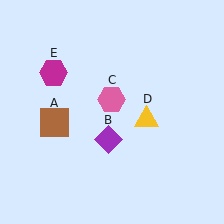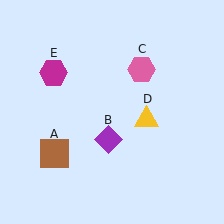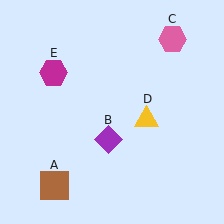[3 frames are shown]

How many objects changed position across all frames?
2 objects changed position: brown square (object A), pink hexagon (object C).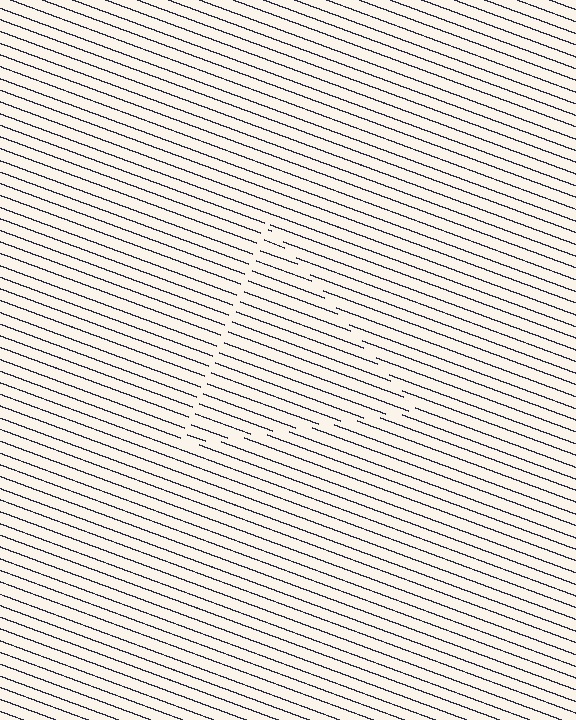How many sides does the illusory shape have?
3 sides — the line-ends trace a triangle.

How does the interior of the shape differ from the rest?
The interior of the shape contains the same grating, shifted by half a period — the contour is defined by the phase discontinuity where line-ends from the inner and outer gratings abut.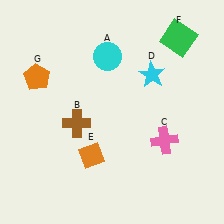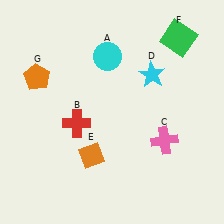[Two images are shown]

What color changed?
The cross (B) changed from brown in Image 1 to red in Image 2.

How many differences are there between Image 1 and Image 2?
There is 1 difference between the two images.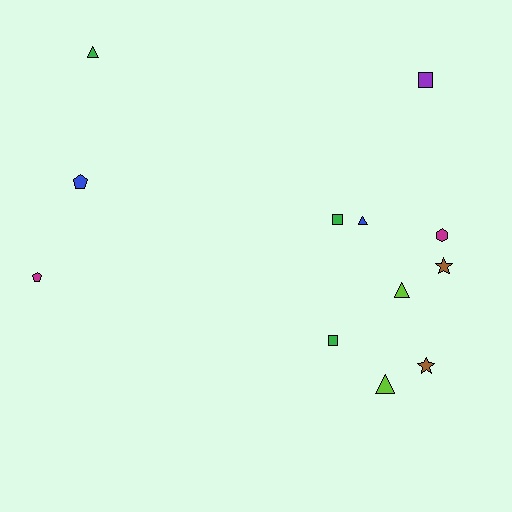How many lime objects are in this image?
There are 2 lime objects.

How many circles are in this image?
There are no circles.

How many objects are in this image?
There are 12 objects.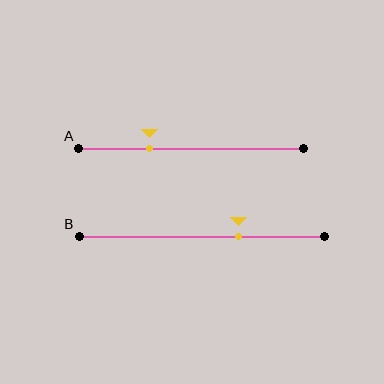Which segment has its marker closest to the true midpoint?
Segment B has its marker closest to the true midpoint.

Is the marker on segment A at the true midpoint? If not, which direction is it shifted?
No, the marker on segment A is shifted to the left by about 18% of the segment length.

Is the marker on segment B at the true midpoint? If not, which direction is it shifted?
No, the marker on segment B is shifted to the right by about 15% of the segment length.